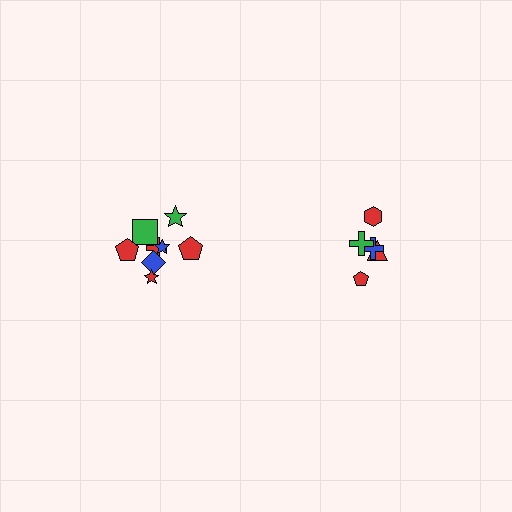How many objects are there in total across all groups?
There are 13 objects.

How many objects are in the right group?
There are 5 objects.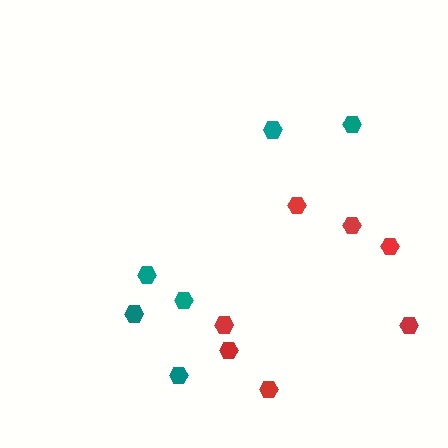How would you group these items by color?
There are 2 groups: one group of red hexagons (7) and one group of teal hexagons (6).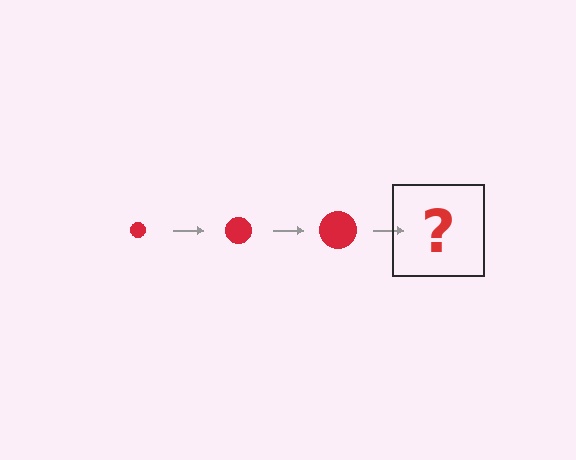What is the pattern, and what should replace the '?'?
The pattern is that the circle gets progressively larger each step. The '?' should be a red circle, larger than the previous one.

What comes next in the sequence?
The next element should be a red circle, larger than the previous one.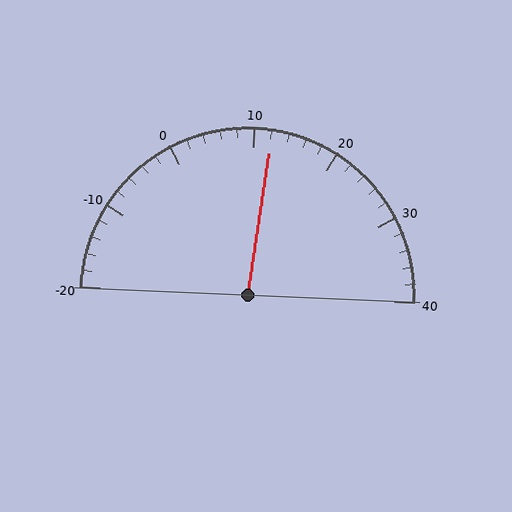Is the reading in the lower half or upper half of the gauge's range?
The reading is in the upper half of the range (-20 to 40).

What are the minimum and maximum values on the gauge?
The gauge ranges from -20 to 40.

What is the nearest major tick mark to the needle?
The nearest major tick mark is 10.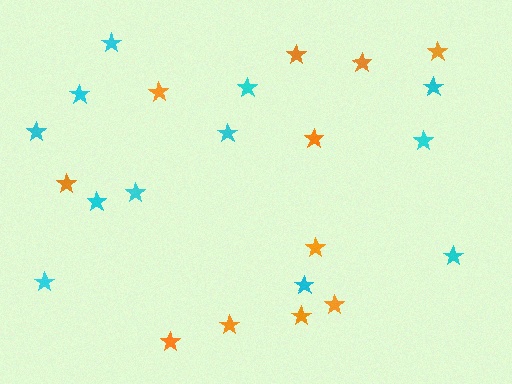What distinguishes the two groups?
There are 2 groups: one group of orange stars (11) and one group of cyan stars (12).